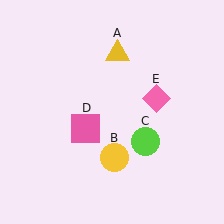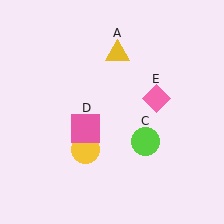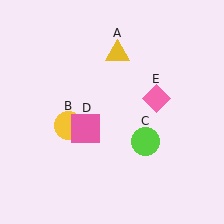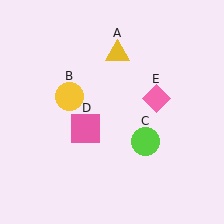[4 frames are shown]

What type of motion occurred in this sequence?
The yellow circle (object B) rotated clockwise around the center of the scene.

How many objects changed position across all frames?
1 object changed position: yellow circle (object B).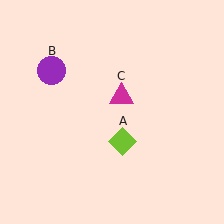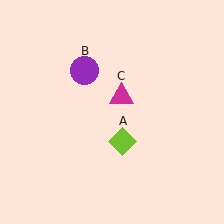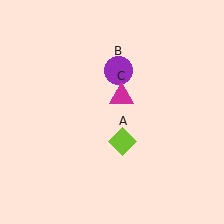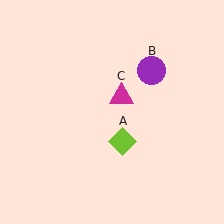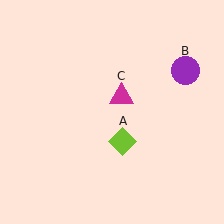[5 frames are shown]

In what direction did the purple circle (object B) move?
The purple circle (object B) moved right.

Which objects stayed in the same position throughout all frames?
Lime diamond (object A) and magenta triangle (object C) remained stationary.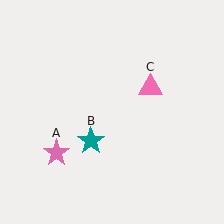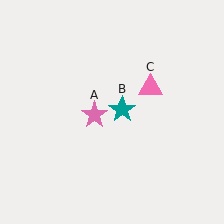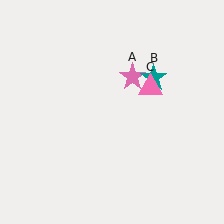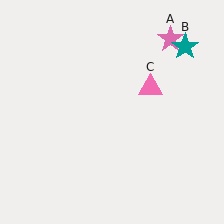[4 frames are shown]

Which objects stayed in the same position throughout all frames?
Pink triangle (object C) remained stationary.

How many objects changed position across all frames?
2 objects changed position: pink star (object A), teal star (object B).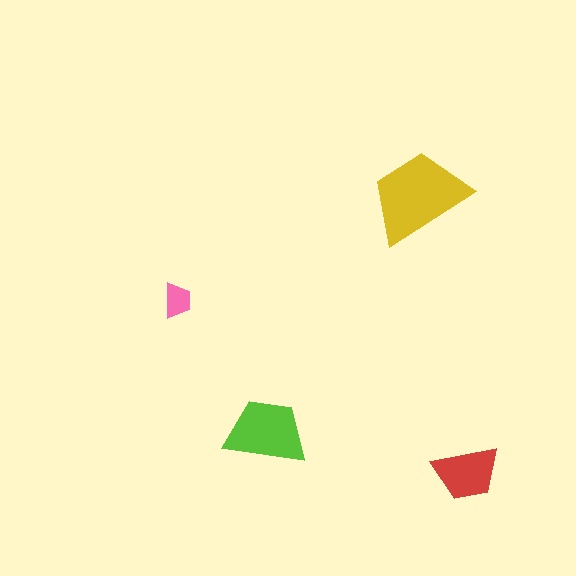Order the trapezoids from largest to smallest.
the yellow one, the lime one, the red one, the pink one.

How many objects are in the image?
There are 4 objects in the image.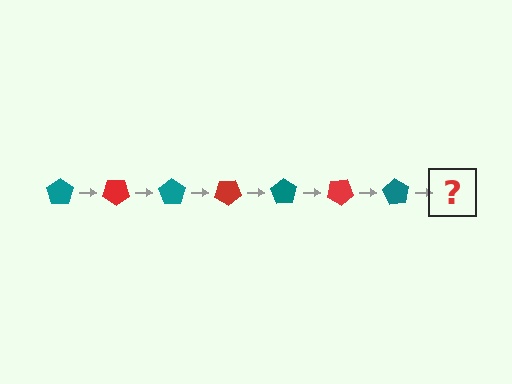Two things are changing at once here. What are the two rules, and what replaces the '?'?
The two rules are that it rotates 35 degrees each step and the color cycles through teal and red. The '?' should be a red pentagon, rotated 245 degrees from the start.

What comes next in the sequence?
The next element should be a red pentagon, rotated 245 degrees from the start.